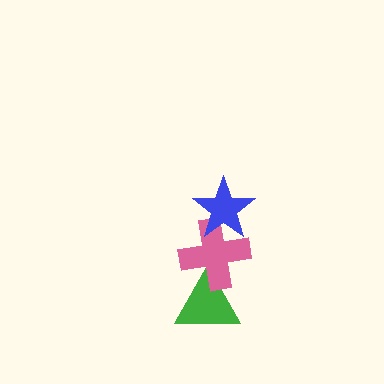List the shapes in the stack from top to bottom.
From top to bottom: the blue star, the pink cross, the green triangle.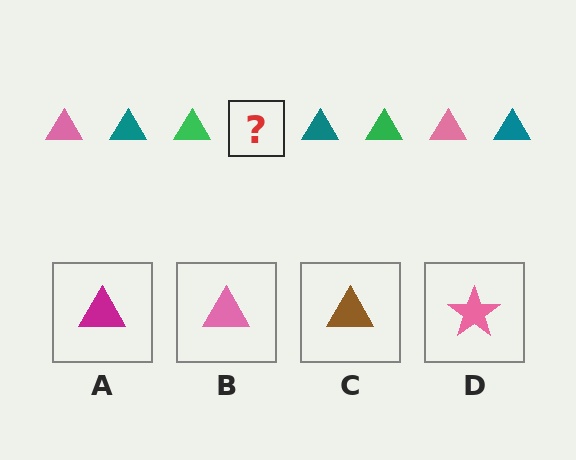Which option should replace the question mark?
Option B.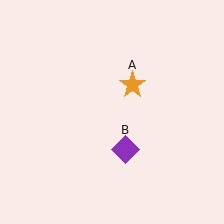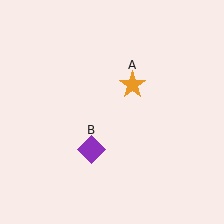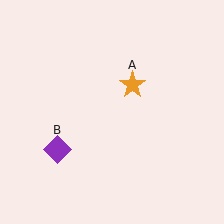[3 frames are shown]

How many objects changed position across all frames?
1 object changed position: purple diamond (object B).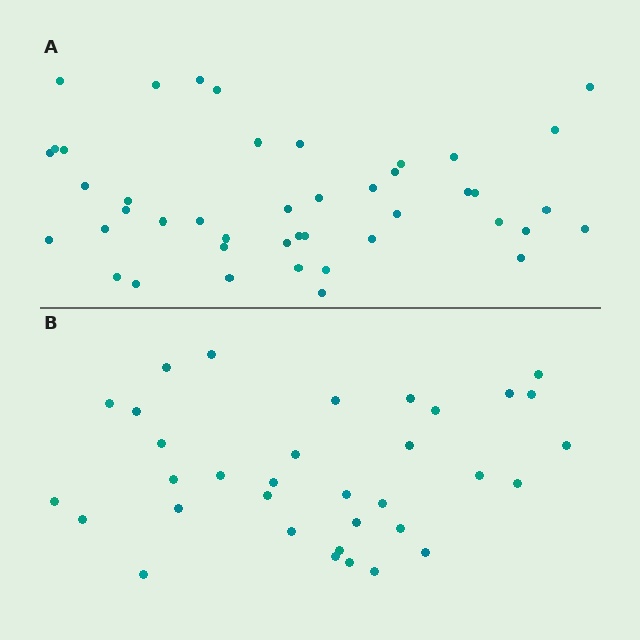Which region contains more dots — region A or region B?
Region A (the top region) has more dots.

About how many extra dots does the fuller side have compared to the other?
Region A has roughly 10 or so more dots than region B.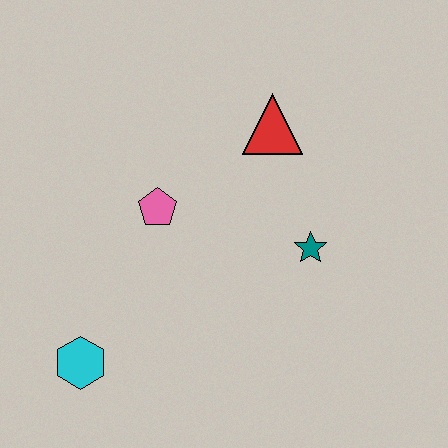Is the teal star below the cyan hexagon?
No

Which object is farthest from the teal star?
The cyan hexagon is farthest from the teal star.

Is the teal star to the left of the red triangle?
No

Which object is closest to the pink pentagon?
The red triangle is closest to the pink pentagon.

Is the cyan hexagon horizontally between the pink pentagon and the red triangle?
No